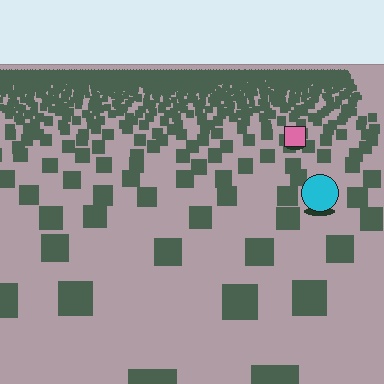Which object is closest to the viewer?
The cyan circle is closest. The texture marks near it are larger and more spread out.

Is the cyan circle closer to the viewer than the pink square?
Yes. The cyan circle is closer — you can tell from the texture gradient: the ground texture is coarser near it.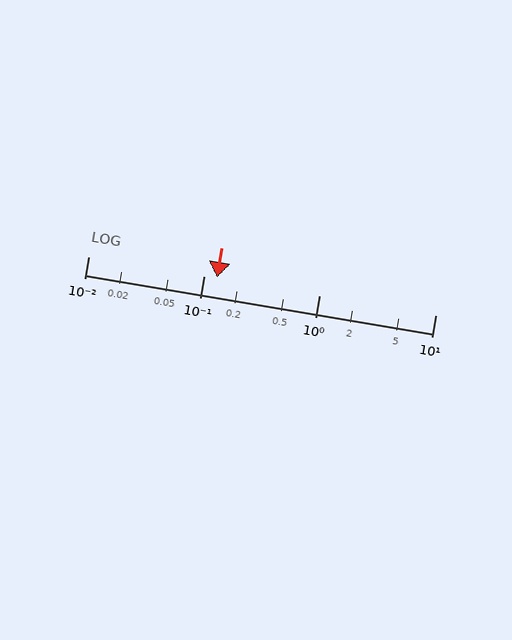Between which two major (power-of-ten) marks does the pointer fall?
The pointer is between 0.1 and 1.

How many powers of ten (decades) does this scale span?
The scale spans 3 decades, from 0.01 to 10.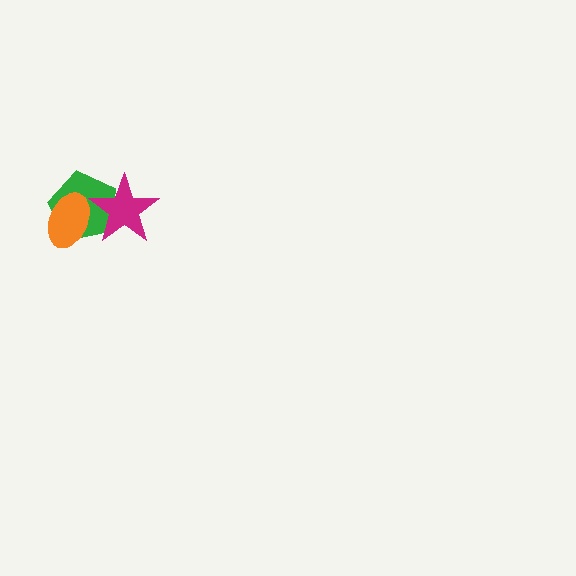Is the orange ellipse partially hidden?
Yes, it is partially covered by another shape.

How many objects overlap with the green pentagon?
2 objects overlap with the green pentagon.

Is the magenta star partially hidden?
No, no other shape covers it.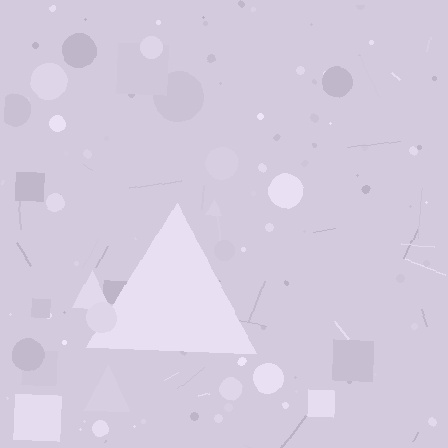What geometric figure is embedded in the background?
A triangle is embedded in the background.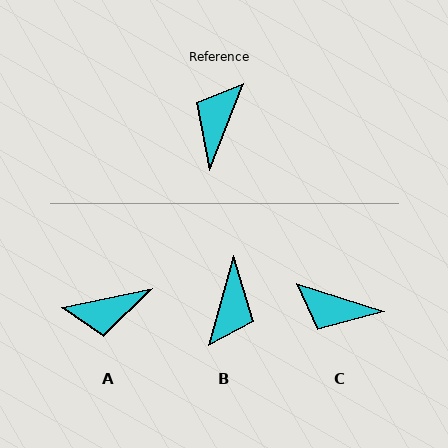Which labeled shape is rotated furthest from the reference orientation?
B, about 174 degrees away.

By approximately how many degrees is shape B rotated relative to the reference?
Approximately 174 degrees clockwise.